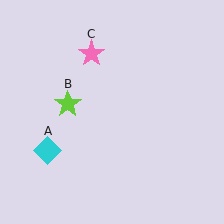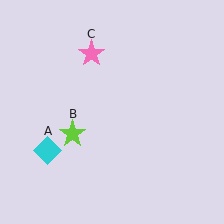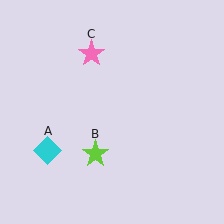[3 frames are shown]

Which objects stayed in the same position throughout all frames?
Cyan diamond (object A) and pink star (object C) remained stationary.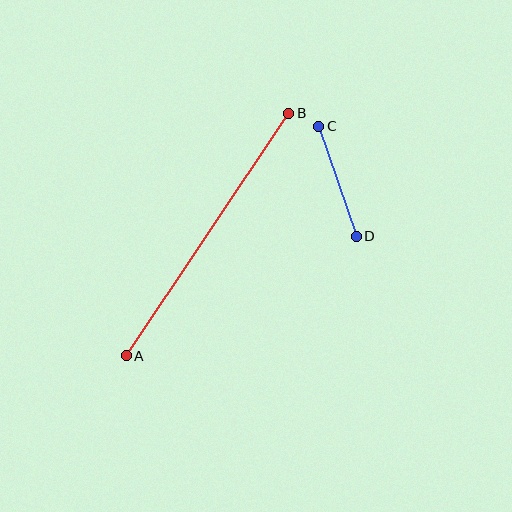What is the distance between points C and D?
The distance is approximately 116 pixels.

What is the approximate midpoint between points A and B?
The midpoint is at approximately (207, 235) pixels.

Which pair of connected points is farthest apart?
Points A and B are farthest apart.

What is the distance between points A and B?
The distance is approximately 292 pixels.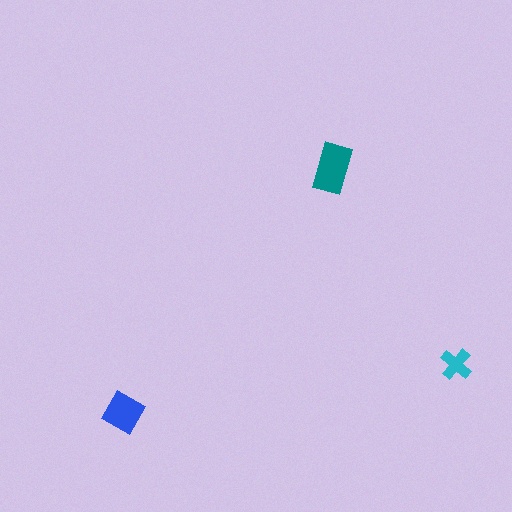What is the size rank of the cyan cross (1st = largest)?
3rd.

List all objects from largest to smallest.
The teal rectangle, the blue diamond, the cyan cross.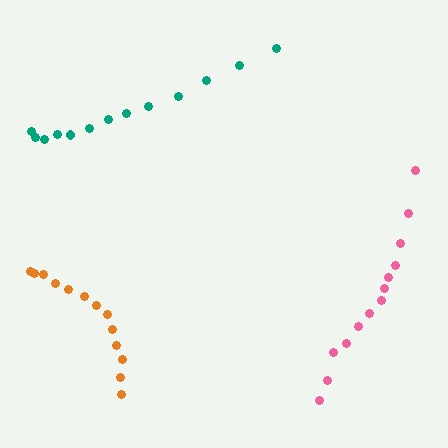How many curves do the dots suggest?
There are 3 distinct paths.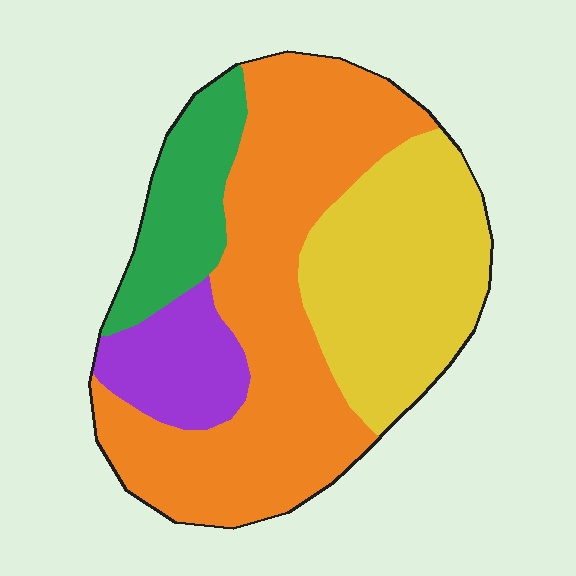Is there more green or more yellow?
Yellow.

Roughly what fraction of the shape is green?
Green takes up about one eighth (1/8) of the shape.